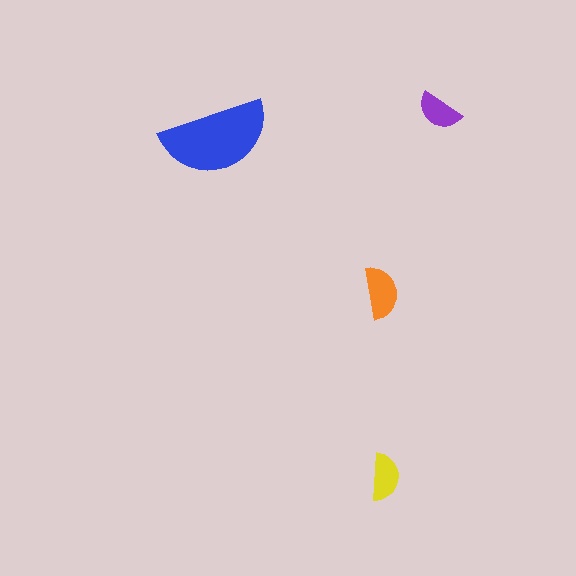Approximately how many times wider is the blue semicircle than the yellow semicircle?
About 2.5 times wider.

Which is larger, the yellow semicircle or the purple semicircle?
The yellow one.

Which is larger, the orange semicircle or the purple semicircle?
The orange one.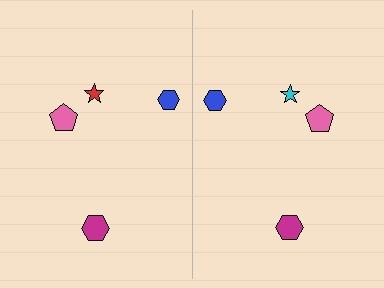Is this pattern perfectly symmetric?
No, the pattern is not perfectly symmetric. The cyan star on the right side breaks the symmetry — its mirror counterpart is red.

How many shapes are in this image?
There are 8 shapes in this image.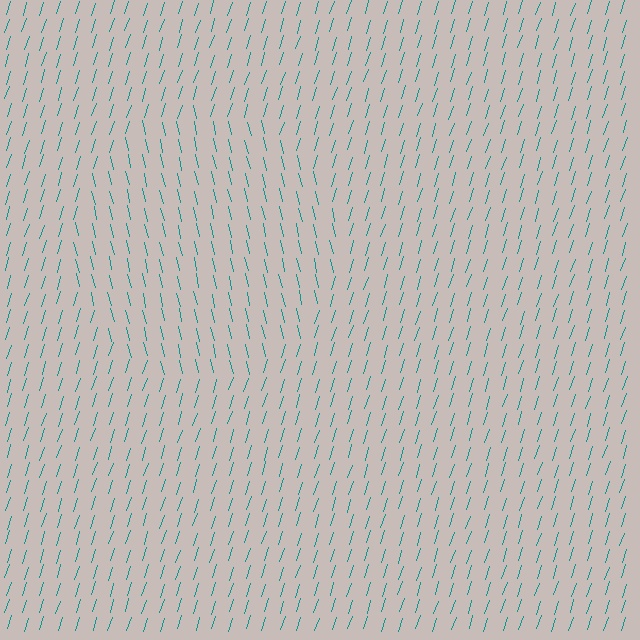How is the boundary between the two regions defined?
The boundary is defined purely by a change in line orientation (approximately 31 degrees difference). All lines are the same color and thickness.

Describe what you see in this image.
The image is filled with small teal line segments. A circle region in the image has lines oriented differently from the surrounding lines, creating a visible texture boundary.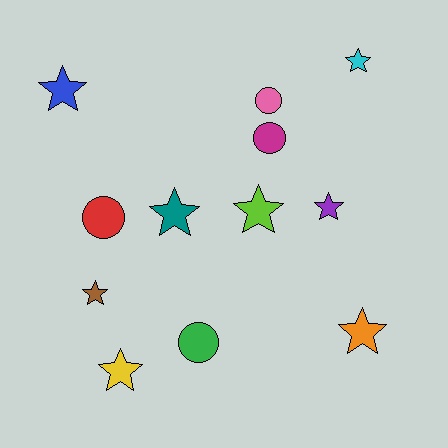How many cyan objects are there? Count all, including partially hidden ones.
There is 1 cyan object.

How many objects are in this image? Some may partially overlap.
There are 12 objects.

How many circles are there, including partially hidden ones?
There are 4 circles.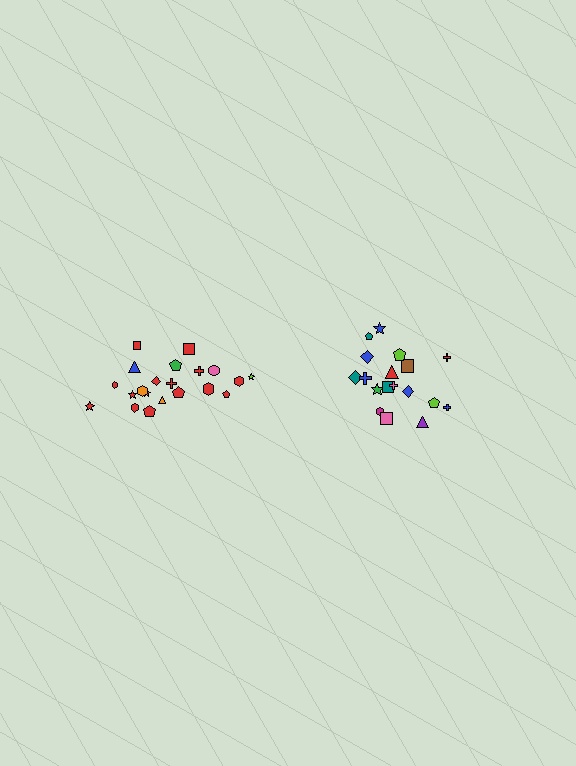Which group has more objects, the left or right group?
The left group.